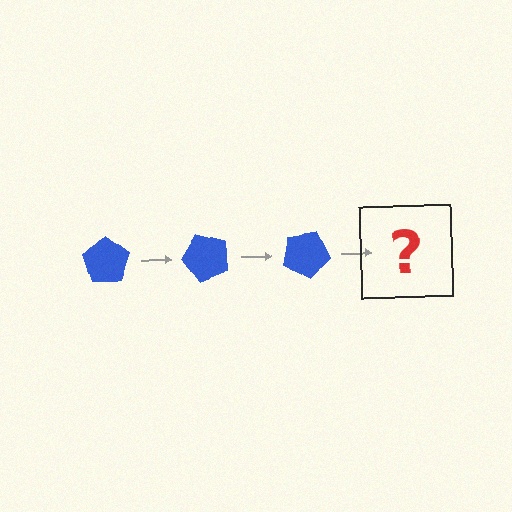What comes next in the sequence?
The next element should be a blue pentagon rotated 150 degrees.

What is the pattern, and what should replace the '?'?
The pattern is that the pentagon rotates 50 degrees each step. The '?' should be a blue pentagon rotated 150 degrees.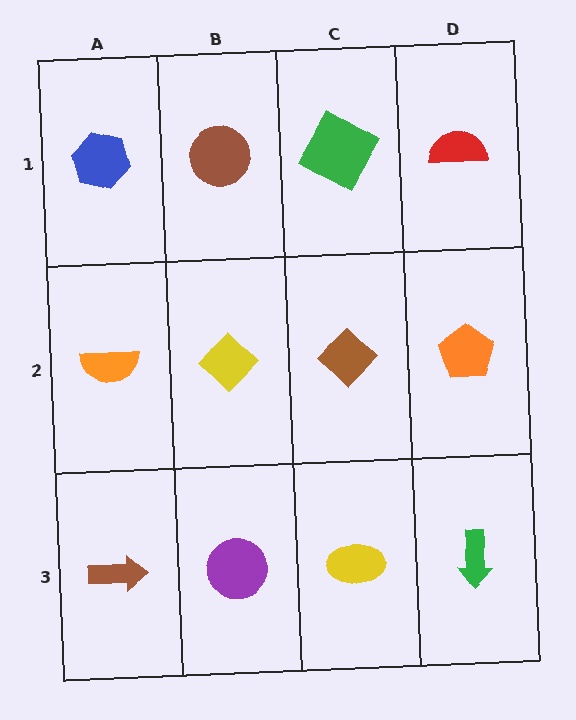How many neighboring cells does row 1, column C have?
3.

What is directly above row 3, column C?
A brown diamond.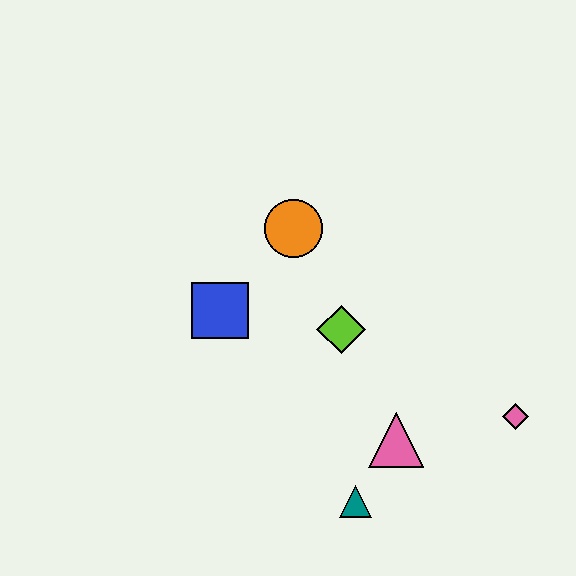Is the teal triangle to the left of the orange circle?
No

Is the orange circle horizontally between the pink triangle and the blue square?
Yes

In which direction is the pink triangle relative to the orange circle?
The pink triangle is below the orange circle.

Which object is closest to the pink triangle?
The teal triangle is closest to the pink triangle.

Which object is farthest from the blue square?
The pink diamond is farthest from the blue square.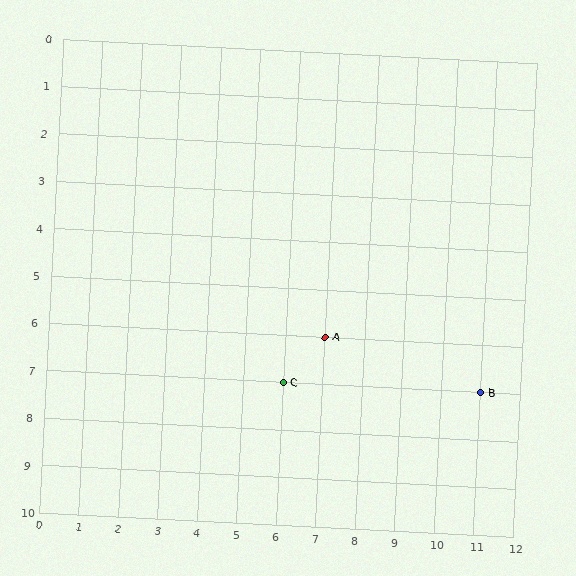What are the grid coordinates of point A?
Point A is at grid coordinates (7, 6).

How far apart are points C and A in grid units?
Points C and A are 1 column and 1 row apart (about 1.4 grid units diagonally).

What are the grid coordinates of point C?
Point C is at grid coordinates (6, 7).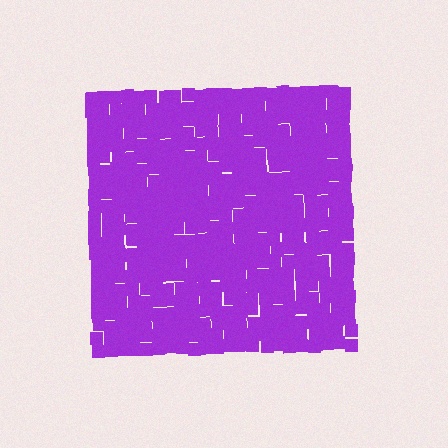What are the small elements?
The small elements are squares.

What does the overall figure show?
The overall figure shows a square.